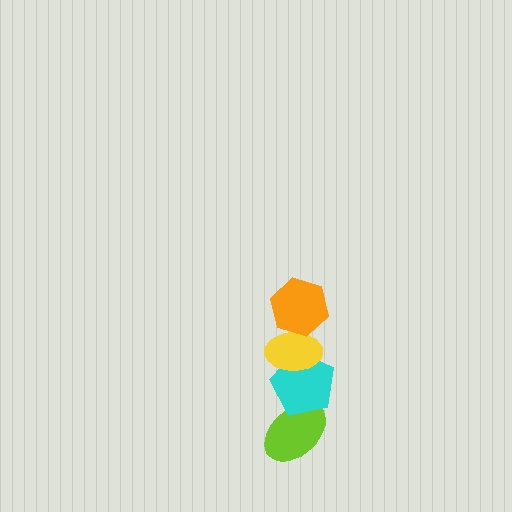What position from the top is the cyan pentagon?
The cyan pentagon is 3rd from the top.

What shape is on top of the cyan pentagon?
The yellow ellipse is on top of the cyan pentagon.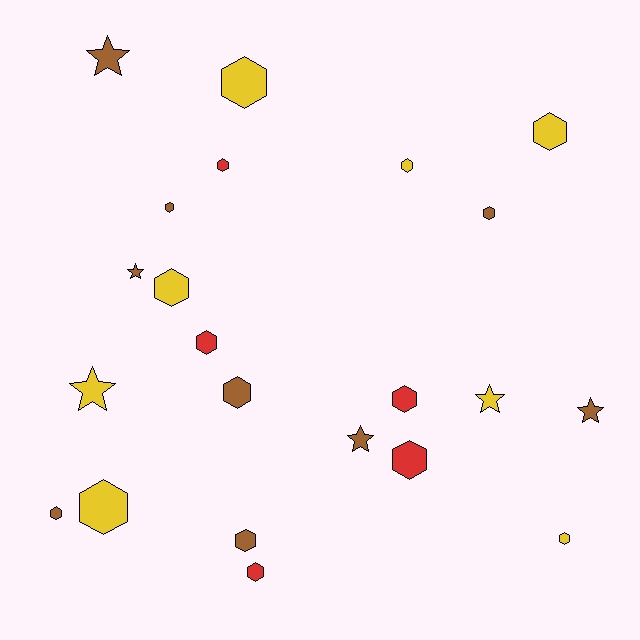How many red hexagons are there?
There are 5 red hexagons.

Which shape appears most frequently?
Hexagon, with 16 objects.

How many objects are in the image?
There are 22 objects.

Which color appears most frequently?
Brown, with 9 objects.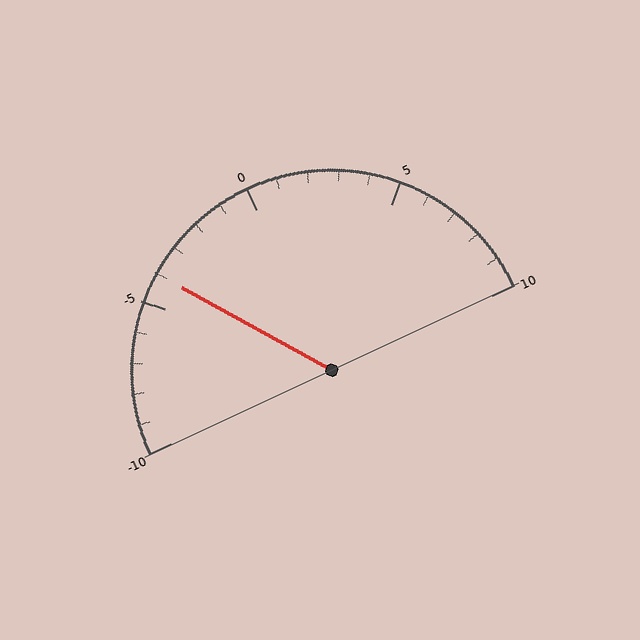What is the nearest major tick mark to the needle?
The nearest major tick mark is -5.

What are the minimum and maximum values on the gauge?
The gauge ranges from -10 to 10.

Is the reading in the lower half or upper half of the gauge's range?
The reading is in the lower half of the range (-10 to 10).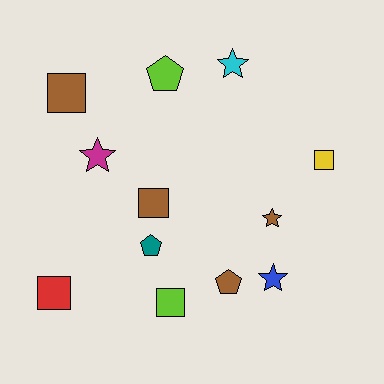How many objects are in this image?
There are 12 objects.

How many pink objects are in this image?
There are no pink objects.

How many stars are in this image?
There are 4 stars.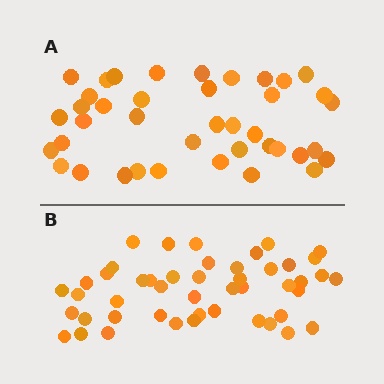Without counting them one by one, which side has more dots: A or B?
Region B (the bottom region) has more dots.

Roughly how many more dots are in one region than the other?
Region B has roughly 8 or so more dots than region A.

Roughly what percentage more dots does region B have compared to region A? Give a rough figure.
About 20% more.